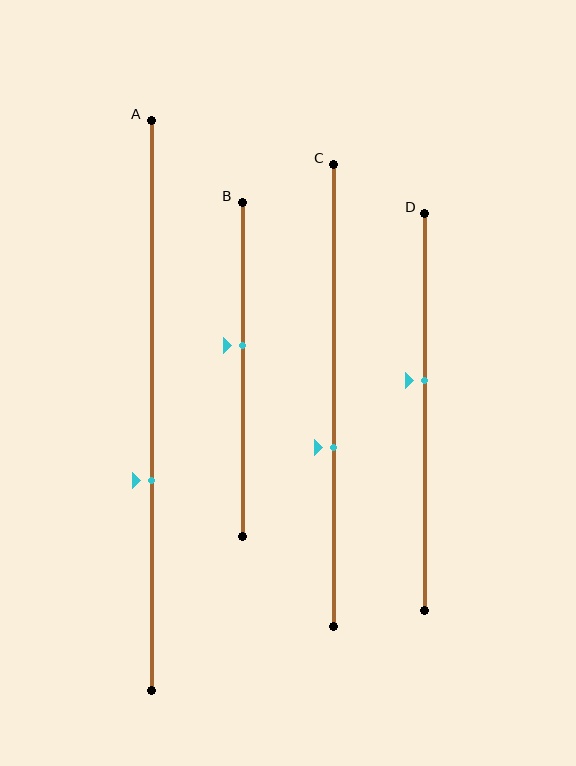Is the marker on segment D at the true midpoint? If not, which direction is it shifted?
No, the marker on segment D is shifted upward by about 8% of the segment length.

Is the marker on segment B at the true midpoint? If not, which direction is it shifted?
No, the marker on segment B is shifted upward by about 7% of the segment length.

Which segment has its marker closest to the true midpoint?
Segment B has its marker closest to the true midpoint.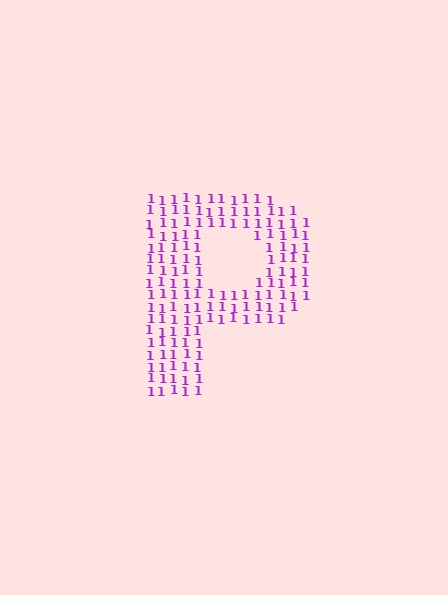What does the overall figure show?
The overall figure shows the letter P.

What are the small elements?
The small elements are digit 1's.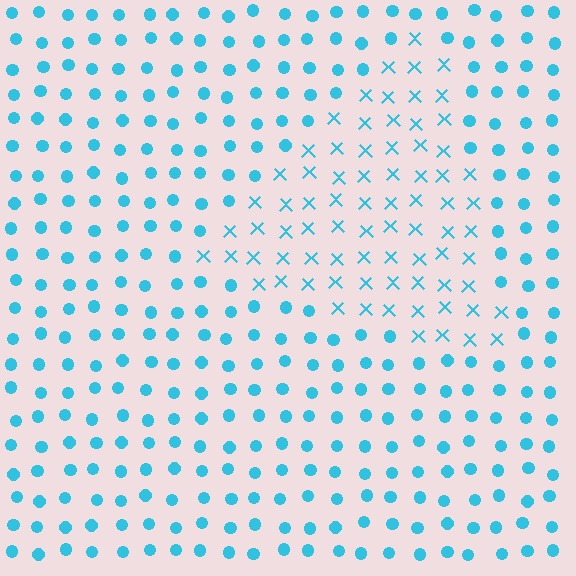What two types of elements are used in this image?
The image uses X marks inside the triangle region and circles outside it.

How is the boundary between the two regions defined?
The boundary is defined by a change in element shape: X marks inside vs. circles outside. All elements share the same color and spacing.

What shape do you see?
I see a triangle.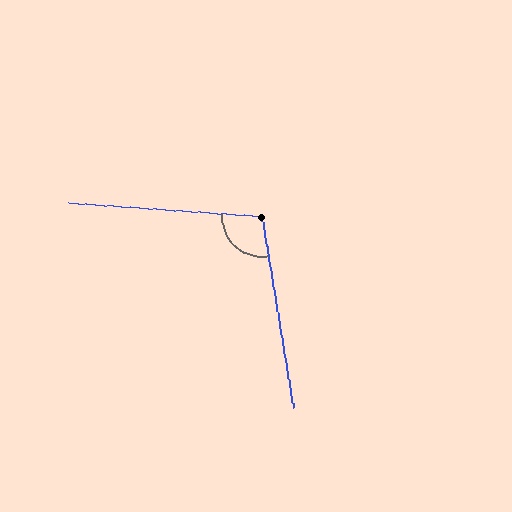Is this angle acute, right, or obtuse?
It is obtuse.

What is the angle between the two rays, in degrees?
Approximately 104 degrees.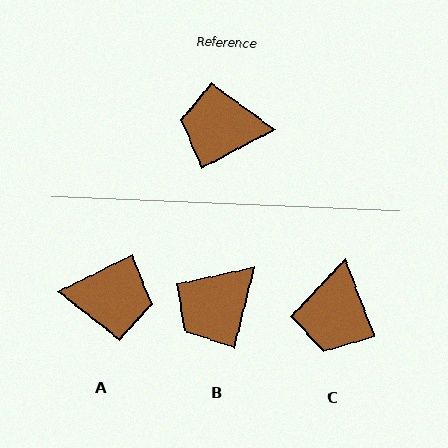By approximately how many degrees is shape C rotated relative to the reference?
Approximately 83 degrees counter-clockwise.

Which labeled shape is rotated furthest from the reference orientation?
A, about 178 degrees away.